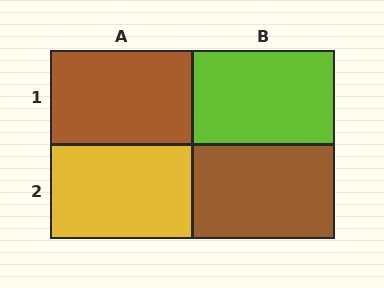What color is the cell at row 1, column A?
Brown.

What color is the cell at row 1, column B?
Lime.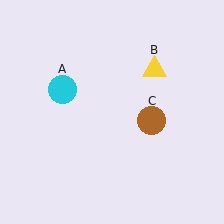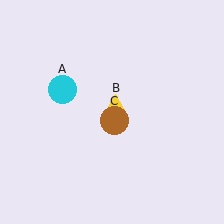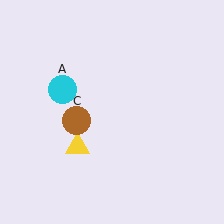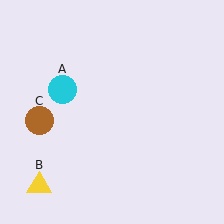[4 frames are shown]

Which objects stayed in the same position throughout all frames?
Cyan circle (object A) remained stationary.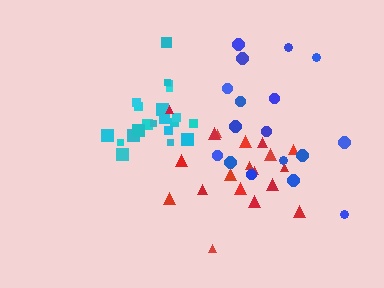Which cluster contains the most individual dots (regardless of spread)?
Cyan (23).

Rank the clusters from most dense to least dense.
cyan, red, blue.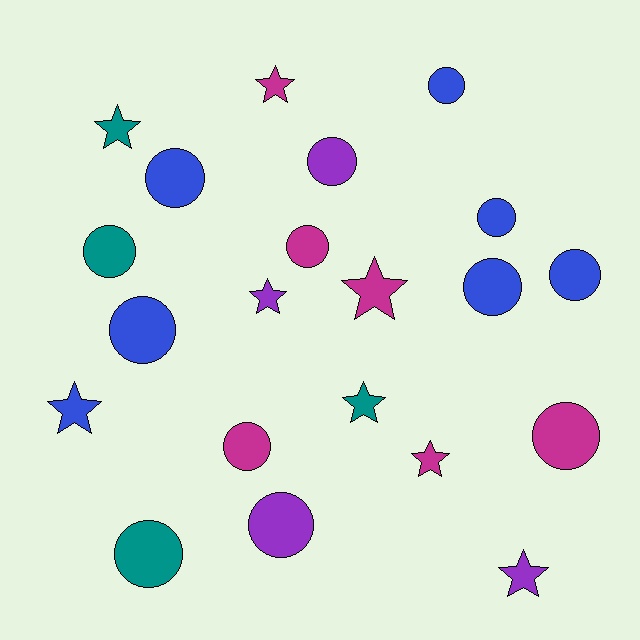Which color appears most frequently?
Blue, with 7 objects.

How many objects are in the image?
There are 21 objects.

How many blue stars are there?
There is 1 blue star.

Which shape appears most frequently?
Circle, with 13 objects.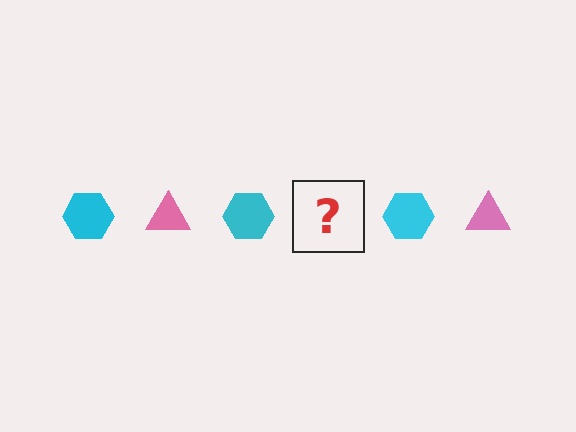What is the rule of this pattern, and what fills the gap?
The rule is that the pattern alternates between cyan hexagon and pink triangle. The gap should be filled with a pink triangle.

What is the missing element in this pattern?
The missing element is a pink triangle.